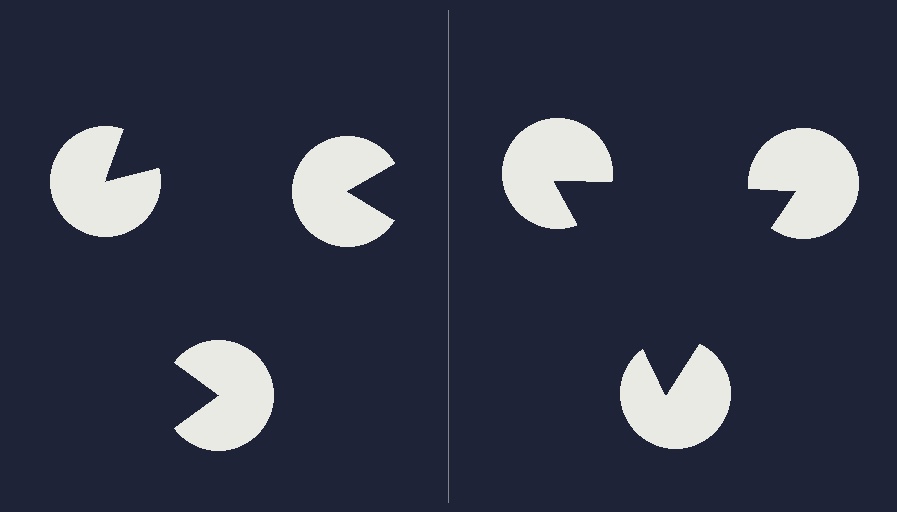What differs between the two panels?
The pac-man discs are positioned identically on both sides; only the wedge orientations differ. On the right they align to a triangle; on the left they are misaligned.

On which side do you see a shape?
An illusory triangle appears on the right side. On the left side the wedge cuts are rotated, so no coherent shape forms.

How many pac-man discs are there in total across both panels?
6 — 3 on each side.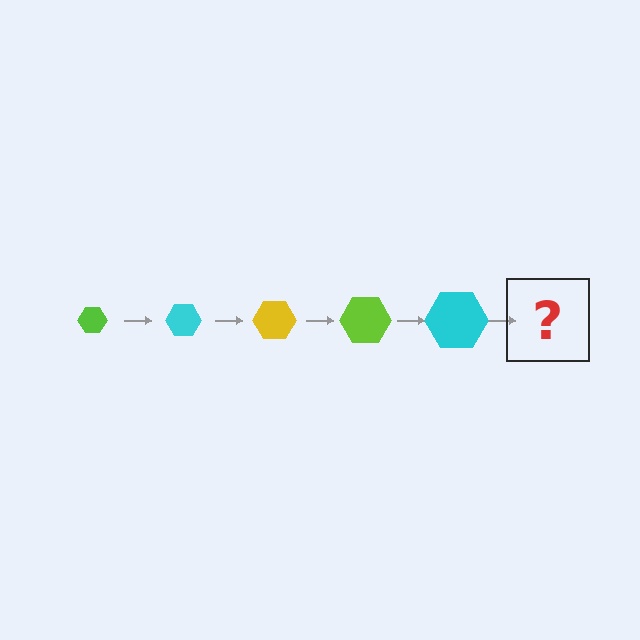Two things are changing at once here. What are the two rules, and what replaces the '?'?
The two rules are that the hexagon grows larger each step and the color cycles through lime, cyan, and yellow. The '?' should be a yellow hexagon, larger than the previous one.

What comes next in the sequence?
The next element should be a yellow hexagon, larger than the previous one.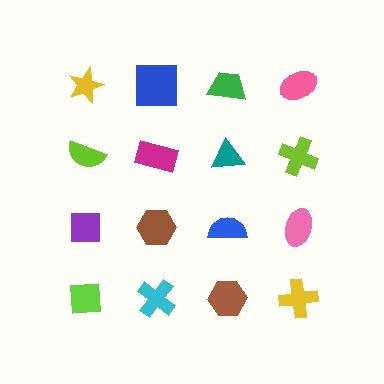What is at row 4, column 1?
A lime square.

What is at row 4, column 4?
A yellow cross.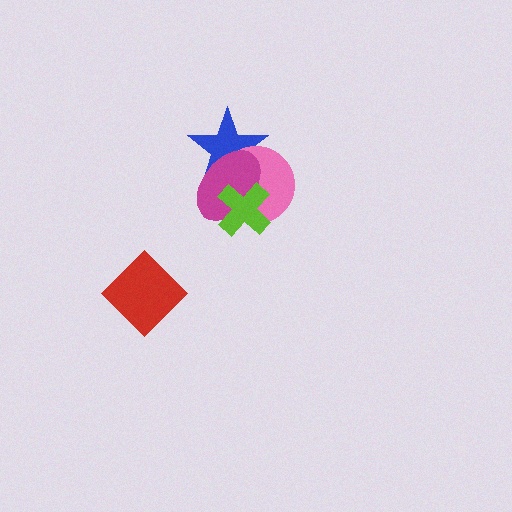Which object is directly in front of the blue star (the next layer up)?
The pink circle is directly in front of the blue star.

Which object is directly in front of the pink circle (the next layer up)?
The magenta ellipse is directly in front of the pink circle.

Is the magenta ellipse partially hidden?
Yes, it is partially covered by another shape.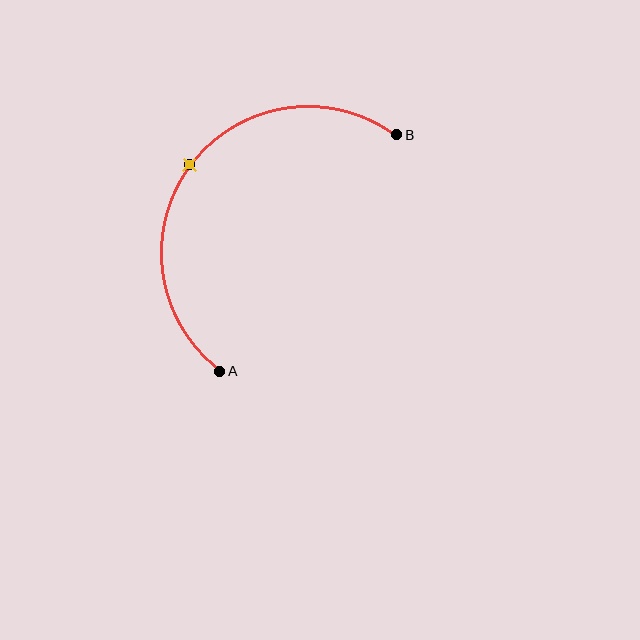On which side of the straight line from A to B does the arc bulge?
The arc bulges above and to the left of the straight line connecting A and B.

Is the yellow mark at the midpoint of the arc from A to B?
Yes. The yellow mark lies on the arc at equal arc-length from both A and B — it is the arc midpoint.